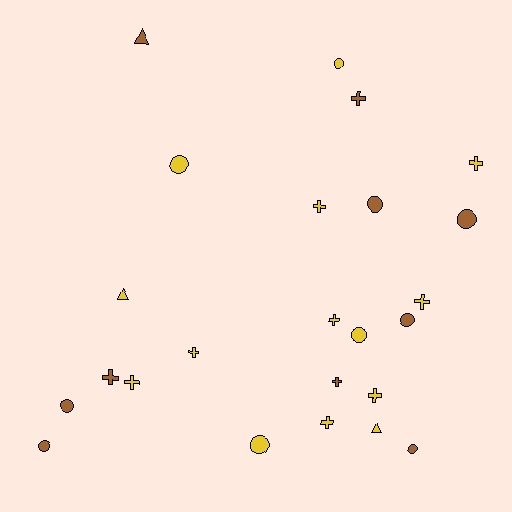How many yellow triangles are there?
There are 2 yellow triangles.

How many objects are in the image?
There are 24 objects.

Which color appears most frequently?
Yellow, with 14 objects.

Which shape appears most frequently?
Cross, with 11 objects.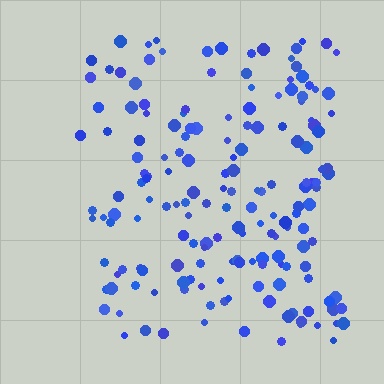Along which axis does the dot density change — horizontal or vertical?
Horizontal.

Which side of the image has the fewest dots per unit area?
The left.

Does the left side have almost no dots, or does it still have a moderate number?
Still a moderate number, just noticeably fewer than the right.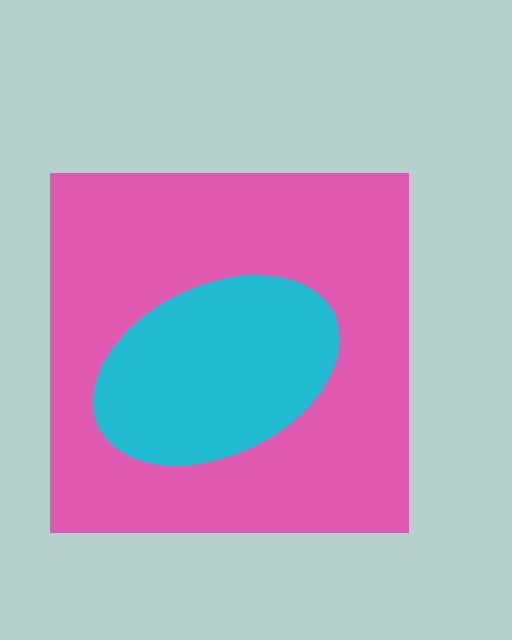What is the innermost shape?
The cyan ellipse.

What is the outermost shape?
The pink square.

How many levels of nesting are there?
2.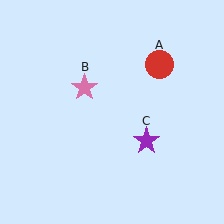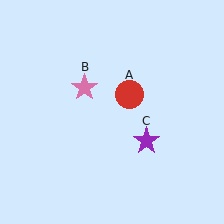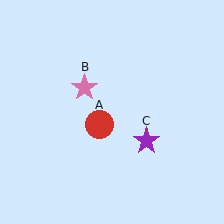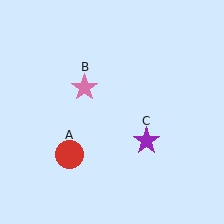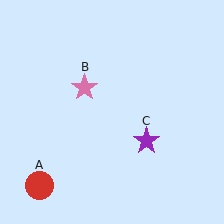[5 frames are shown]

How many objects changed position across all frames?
1 object changed position: red circle (object A).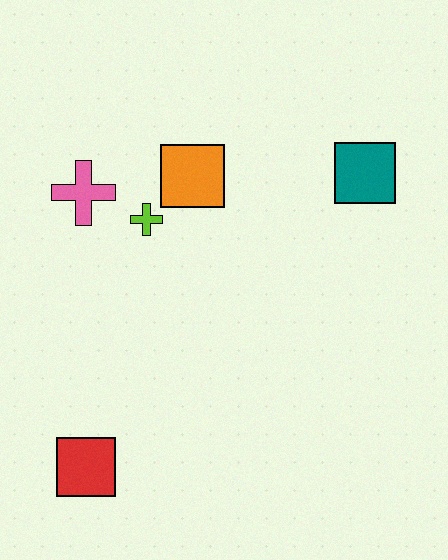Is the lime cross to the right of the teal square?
No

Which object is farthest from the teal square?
The red square is farthest from the teal square.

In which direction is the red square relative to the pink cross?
The red square is below the pink cross.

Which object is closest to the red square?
The lime cross is closest to the red square.